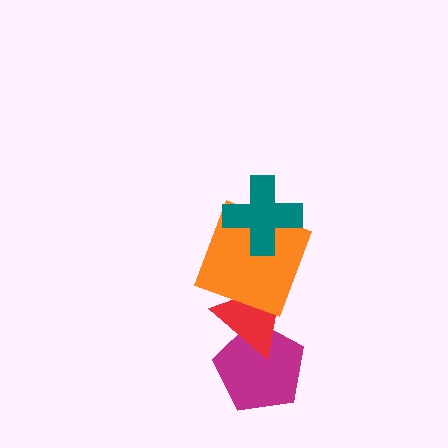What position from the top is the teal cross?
The teal cross is 1st from the top.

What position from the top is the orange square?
The orange square is 2nd from the top.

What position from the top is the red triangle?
The red triangle is 3rd from the top.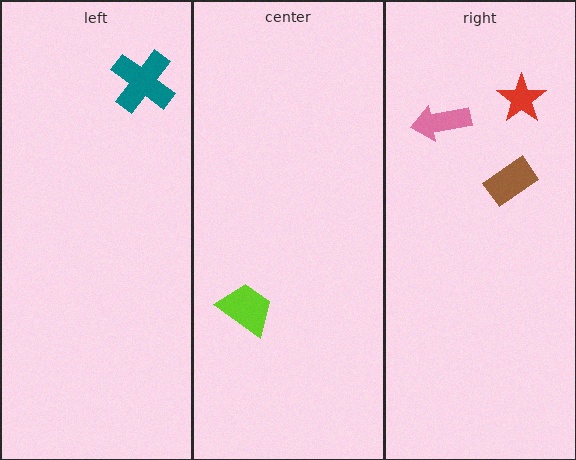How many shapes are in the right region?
3.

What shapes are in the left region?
The teal cross.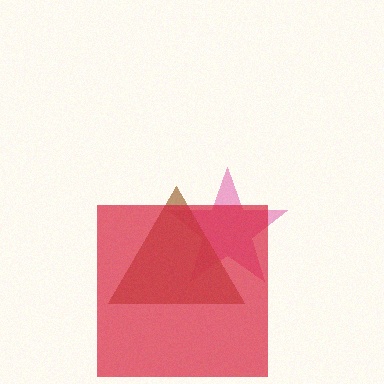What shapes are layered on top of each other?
The layered shapes are: a magenta star, a brown triangle, a red square.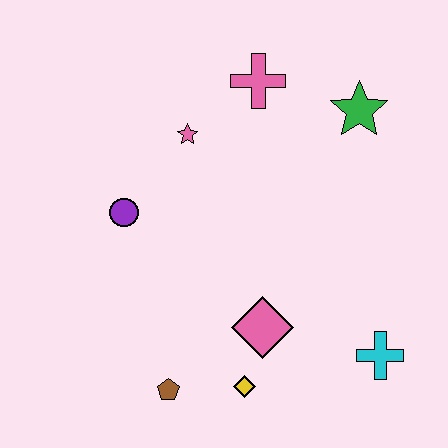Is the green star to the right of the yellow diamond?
Yes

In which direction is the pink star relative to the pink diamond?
The pink star is above the pink diamond.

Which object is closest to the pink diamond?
The yellow diamond is closest to the pink diamond.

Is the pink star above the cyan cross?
Yes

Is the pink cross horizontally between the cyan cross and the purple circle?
Yes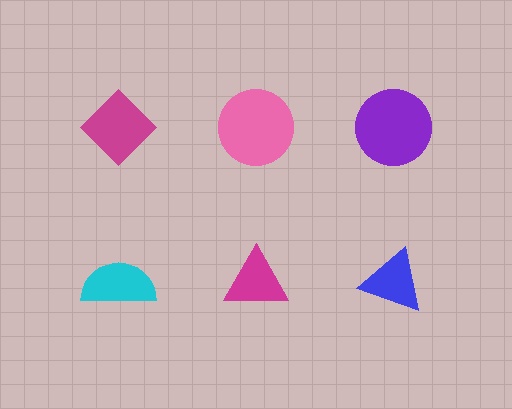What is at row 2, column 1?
A cyan semicircle.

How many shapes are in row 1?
3 shapes.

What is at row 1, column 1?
A magenta diamond.